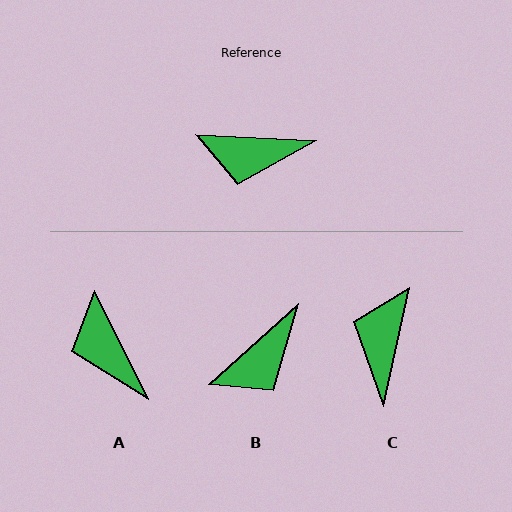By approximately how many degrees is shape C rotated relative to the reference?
Approximately 99 degrees clockwise.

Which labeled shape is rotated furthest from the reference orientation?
C, about 99 degrees away.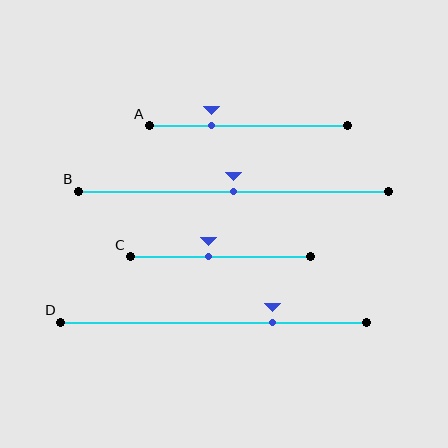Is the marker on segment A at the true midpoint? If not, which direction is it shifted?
No, the marker on segment A is shifted to the left by about 18% of the segment length.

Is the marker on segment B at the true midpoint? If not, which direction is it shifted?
Yes, the marker on segment B is at the true midpoint.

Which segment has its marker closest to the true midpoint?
Segment B has its marker closest to the true midpoint.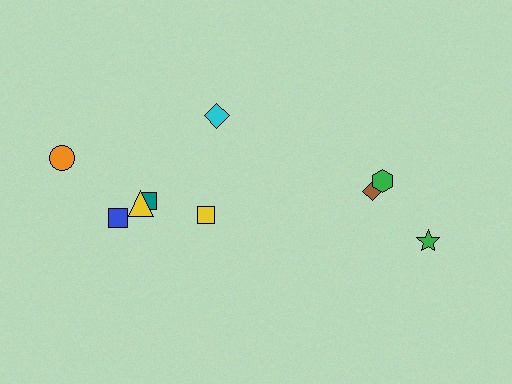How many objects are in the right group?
There are 3 objects.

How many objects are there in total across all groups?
There are 9 objects.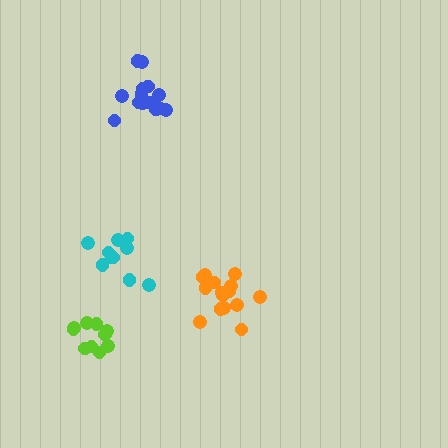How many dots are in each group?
Group 1: 10 dots, Group 2: 10 dots, Group 3: 15 dots, Group 4: 15 dots (50 total).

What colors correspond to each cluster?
The clusters are colored: cyan, lime, blue, orange.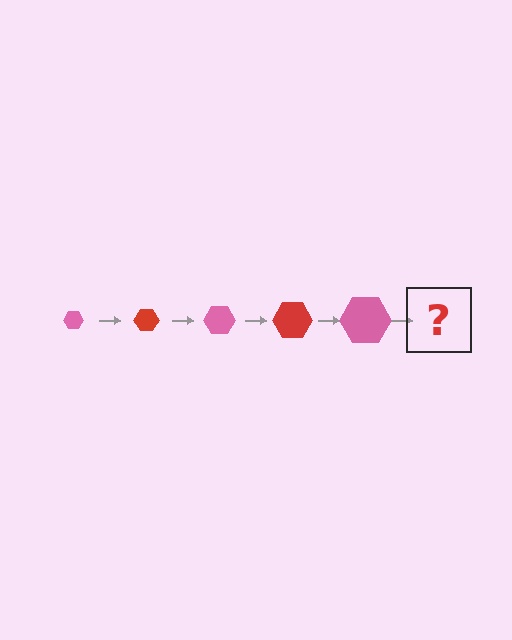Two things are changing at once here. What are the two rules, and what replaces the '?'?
The two rules are that the hexagon grows larger each step and the color cycles through pink and red. The '?' should be a red hexagon, larger than the previous one.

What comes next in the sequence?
The next element should be a red hexagon, larger than the previous one.